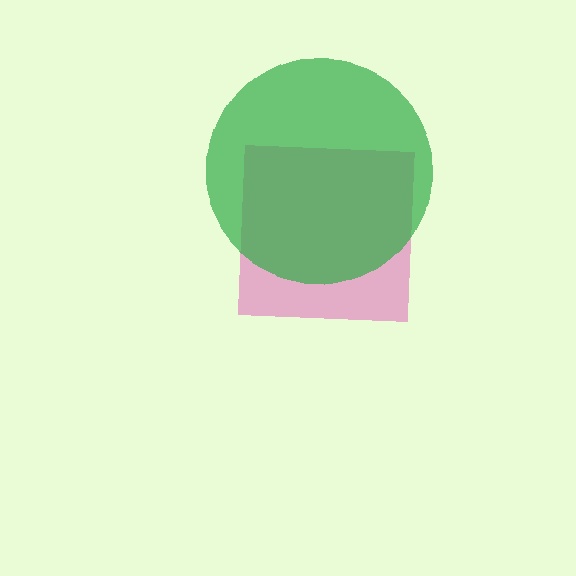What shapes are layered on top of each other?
The layered shapes are: a pink square, a green circle.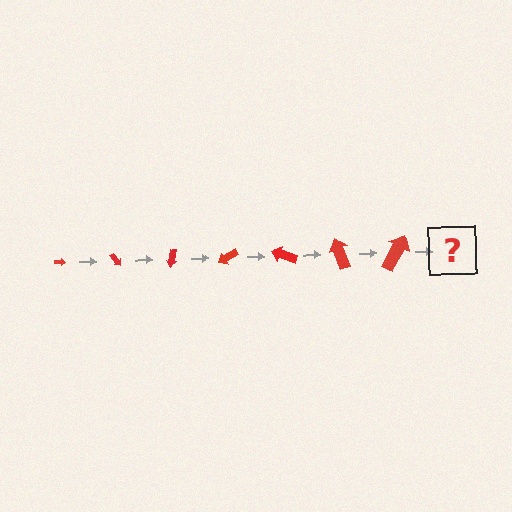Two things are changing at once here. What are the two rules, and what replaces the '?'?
The two rules are that the arrow grows larger each step and it rotates 50 degrees each step. The '?' should be an arrow, larger than the previous one and rotated 350 degrees from the start.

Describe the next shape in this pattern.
It should be an arrow, larger than the previous one and rotated 350 degrees from the start.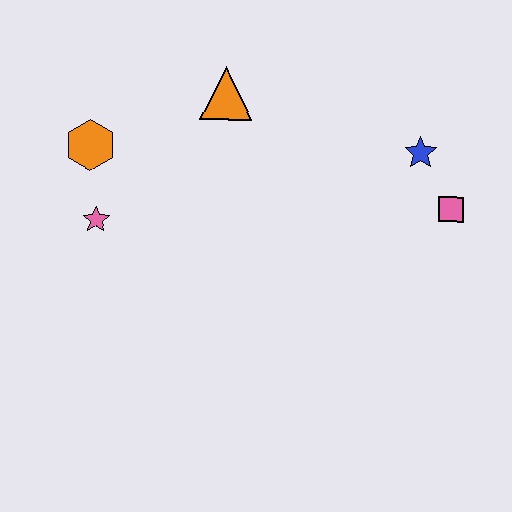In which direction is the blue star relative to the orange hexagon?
The blue star is to the right of the orange hexagon.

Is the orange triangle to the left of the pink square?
Yes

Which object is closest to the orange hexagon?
The pink star is closest to the orange hexagon.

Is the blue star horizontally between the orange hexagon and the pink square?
Yes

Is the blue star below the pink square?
No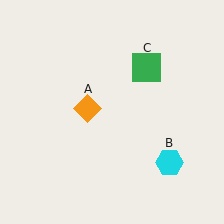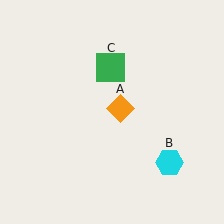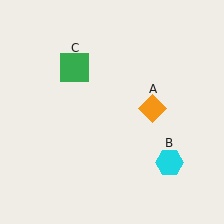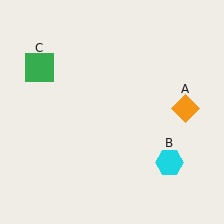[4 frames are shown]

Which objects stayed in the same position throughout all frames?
Cyan hexagon (object B) remained stationary.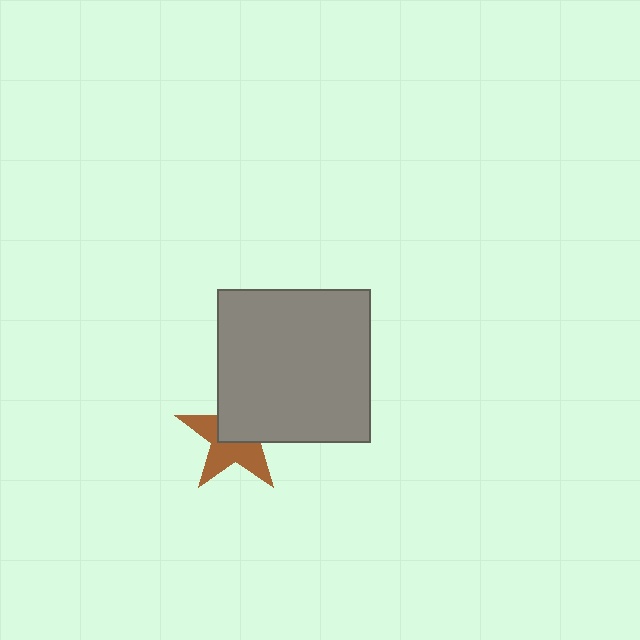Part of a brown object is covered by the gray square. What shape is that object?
It is a star.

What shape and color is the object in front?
The object in front is a gray square.